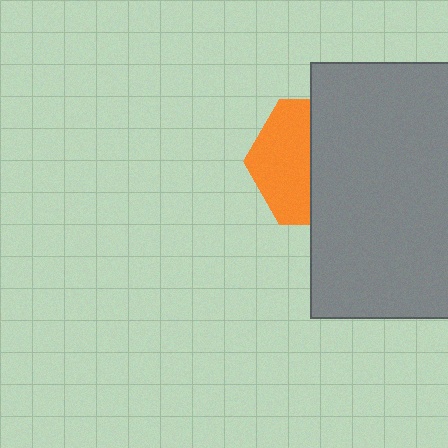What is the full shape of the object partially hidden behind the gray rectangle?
The partially hidden object is an orange hexagon.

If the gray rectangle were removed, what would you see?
You would see the complete orange hexagon.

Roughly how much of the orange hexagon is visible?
A small part of it is visible (roughly 44%).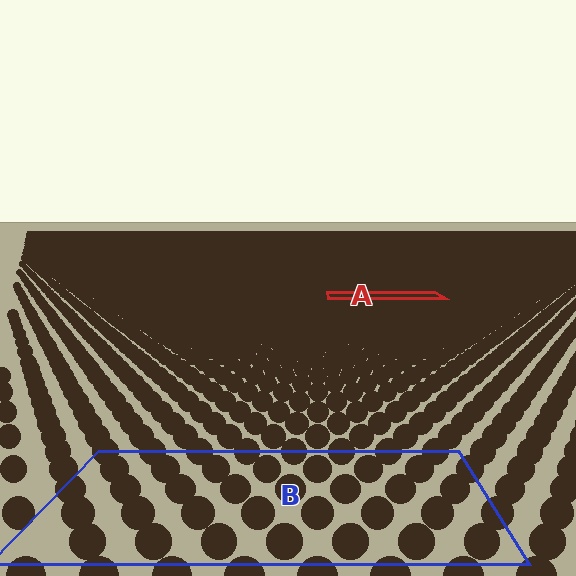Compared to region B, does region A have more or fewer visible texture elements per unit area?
Region A has more texture elements per unit area — they are packed more densely because it is farther away.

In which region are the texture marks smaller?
The texture marks are smaller in region A, because it is farther away.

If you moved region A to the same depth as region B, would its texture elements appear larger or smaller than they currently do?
They would appear larger. At a closer depth, the same texture elements are projected at a bigger on-screen size.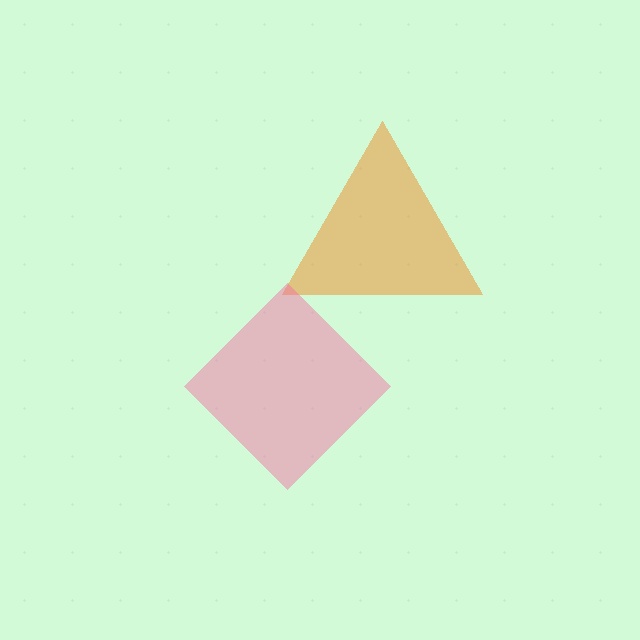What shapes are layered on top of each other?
The layered shapes are: an orange triangle, a pink diamond.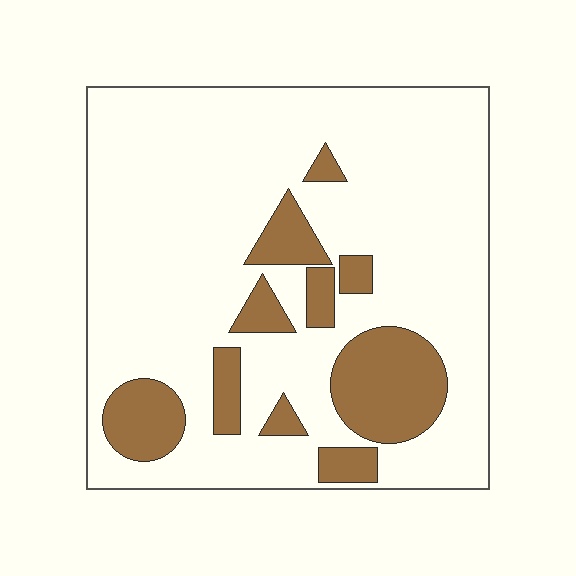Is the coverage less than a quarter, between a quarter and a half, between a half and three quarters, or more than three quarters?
Less than a quarter.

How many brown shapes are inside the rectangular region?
10.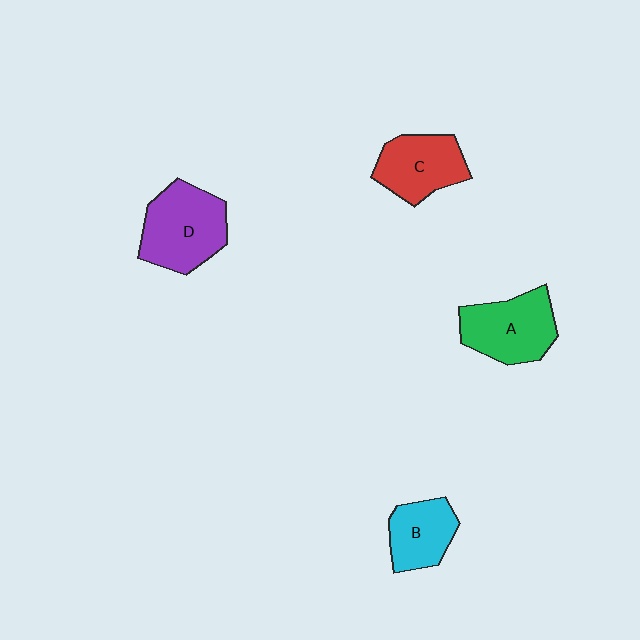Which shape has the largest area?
Shape D (purple).